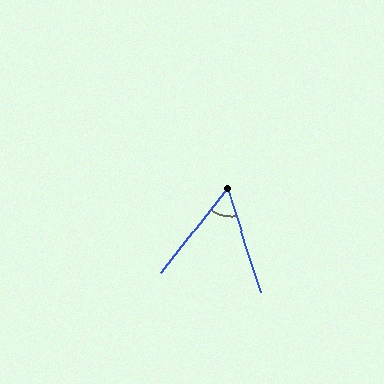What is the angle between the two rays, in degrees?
Approximately 57 degrees.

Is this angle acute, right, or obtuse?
It is acute.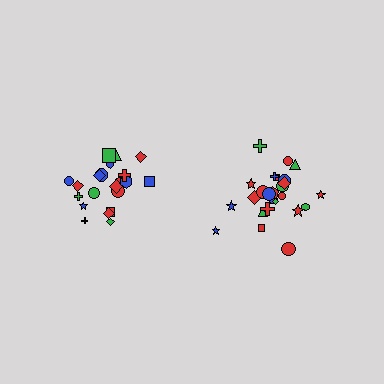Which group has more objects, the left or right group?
The right group.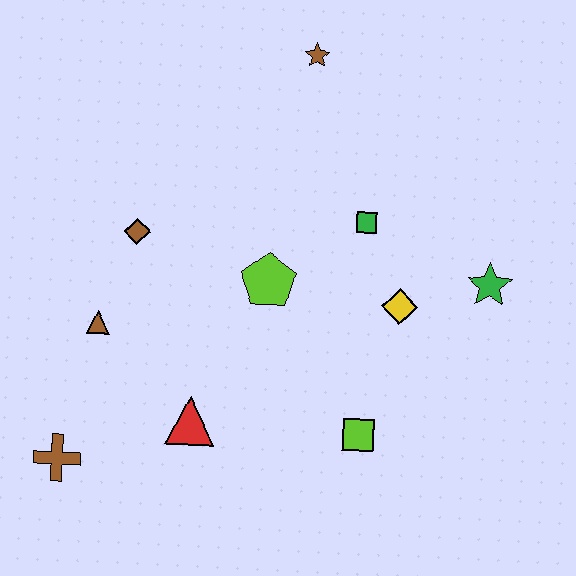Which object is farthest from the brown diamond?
The green star is farthest from the brown diamond.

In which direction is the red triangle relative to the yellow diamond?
The red triangle is to the left of the yellow diamond.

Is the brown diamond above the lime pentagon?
Yes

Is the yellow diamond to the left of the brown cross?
No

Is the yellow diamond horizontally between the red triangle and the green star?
Yes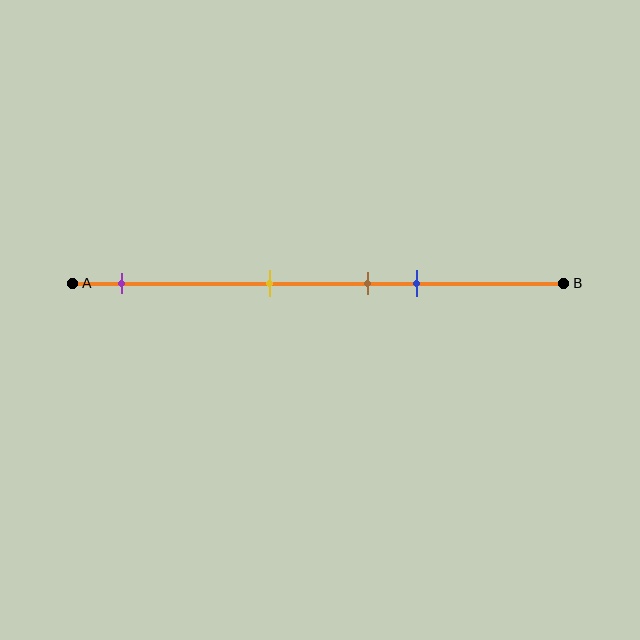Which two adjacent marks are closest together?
The brown and blue marks are the closest adjacent pair.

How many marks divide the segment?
There are 4 marks dividing the segment.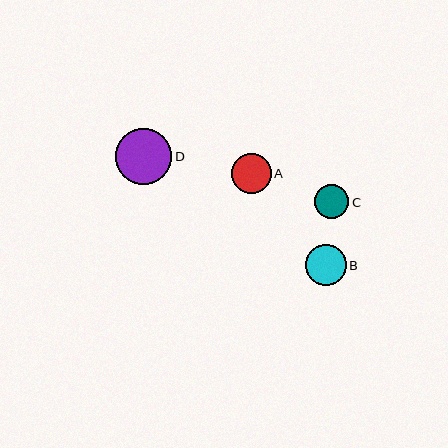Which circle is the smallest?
Circle C is the smallest with a size of approximately 34 pixels.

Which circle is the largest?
Circle D is the largest with a size of approximately 56 pixels.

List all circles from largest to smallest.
From largest to smallest: D, B, A, C.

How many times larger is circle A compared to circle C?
Circle A is approximately 1.2 times the size of circle C.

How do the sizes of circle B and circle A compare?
Circle B and circle A are approximately the same size.